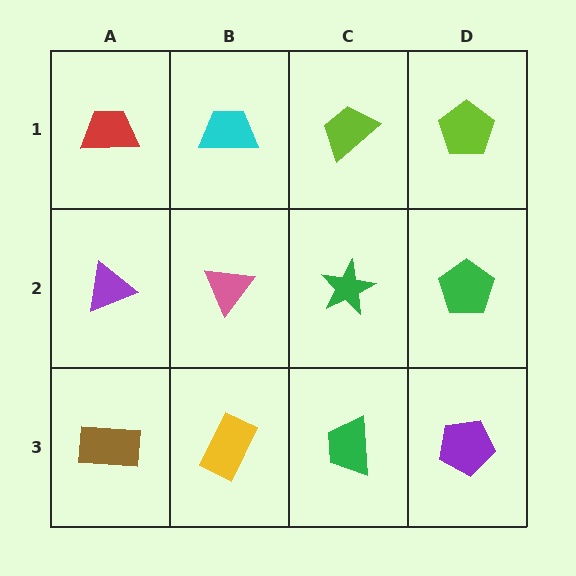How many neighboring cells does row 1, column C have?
3.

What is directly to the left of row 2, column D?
A green star.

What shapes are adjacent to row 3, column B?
A pink triangle (row 2, column B), a brown rectangle (row 3, column A), a green trapezoid (row 3, column C).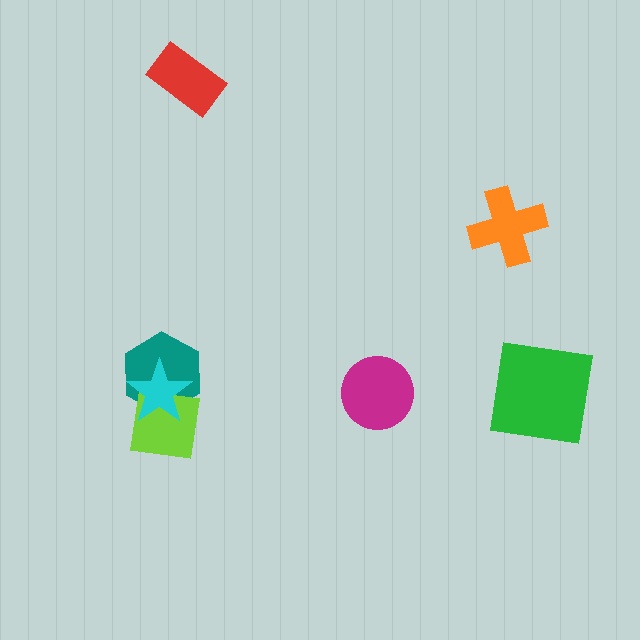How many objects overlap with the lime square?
2 objects overlap with the lime square.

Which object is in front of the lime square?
The cyan star is in front of the lime square.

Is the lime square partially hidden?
Yes, it is partially covered by another shape.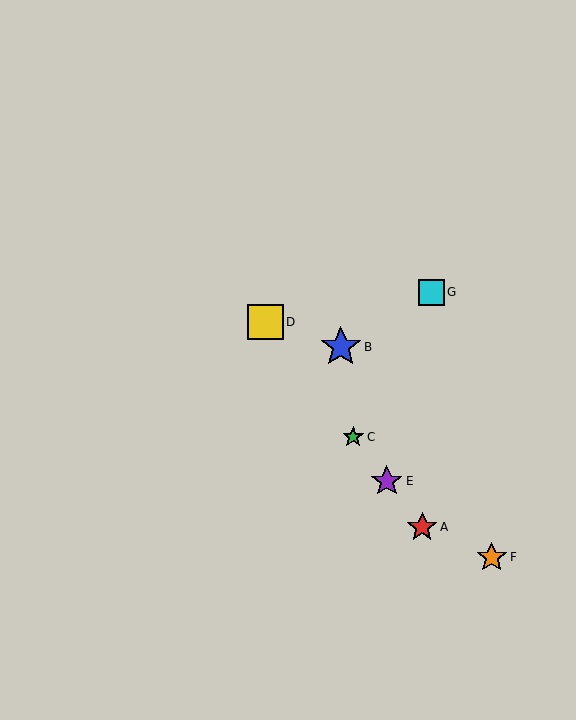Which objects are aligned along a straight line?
Objects A, C, D, E are aligned along a straight line.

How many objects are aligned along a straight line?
4 objects (A, C, D, E) are aligned along a straight line.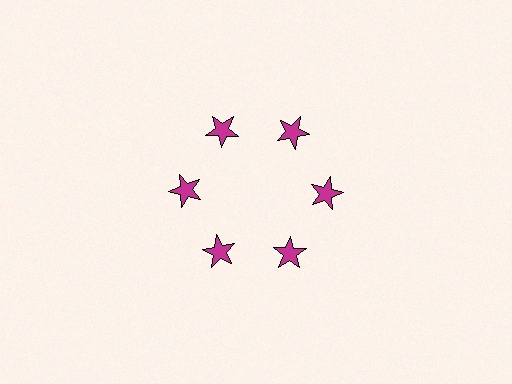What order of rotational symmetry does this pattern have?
This pattern has 6-fold rotational symmetry.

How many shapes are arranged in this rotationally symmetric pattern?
There are 6 shapes, arranged in 6 groups of 1.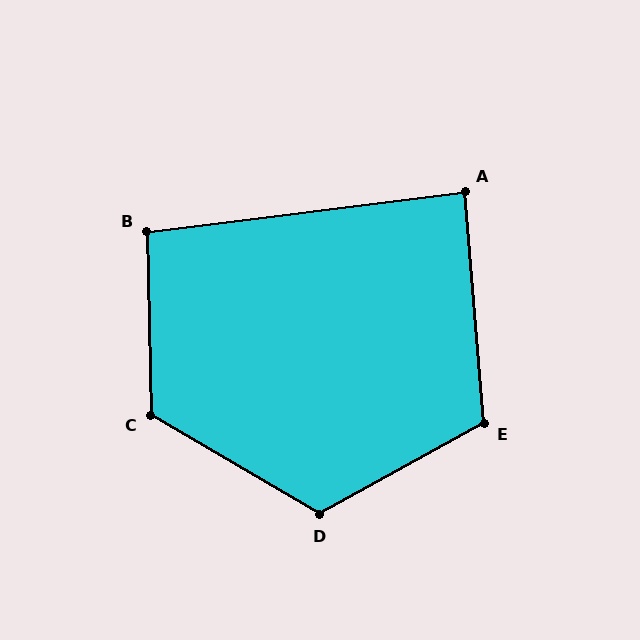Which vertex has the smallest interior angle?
A, at approximately 87 degrees.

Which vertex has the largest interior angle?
C, at approximately 122 degrees.